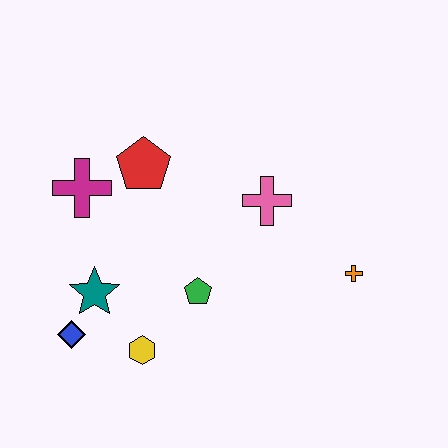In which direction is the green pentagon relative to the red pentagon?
The green pentagon is below the red pentagon.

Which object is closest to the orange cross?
The pink cross is closest to the orange cross.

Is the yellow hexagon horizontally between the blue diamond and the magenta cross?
No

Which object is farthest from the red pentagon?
The orange cross is farthest from the red pentagon.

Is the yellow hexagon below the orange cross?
Yes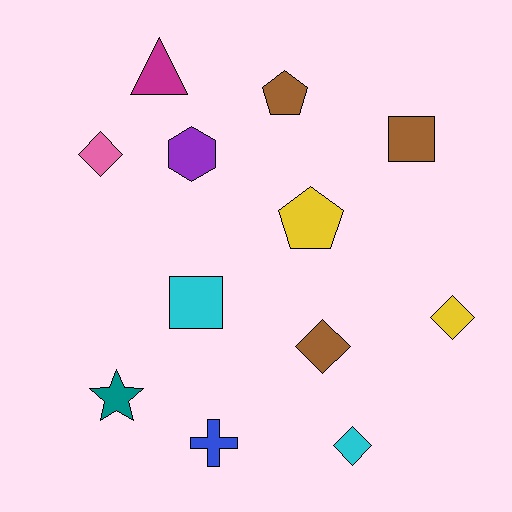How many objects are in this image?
There are 12 objects.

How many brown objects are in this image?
There are 3 brown objects.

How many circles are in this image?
There are no circles.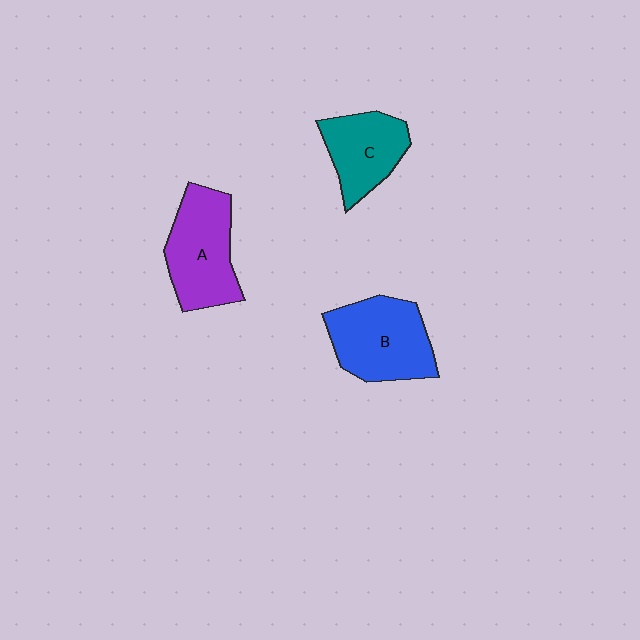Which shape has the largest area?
Shape B (blue).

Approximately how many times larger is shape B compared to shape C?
Approximately 1.3 times.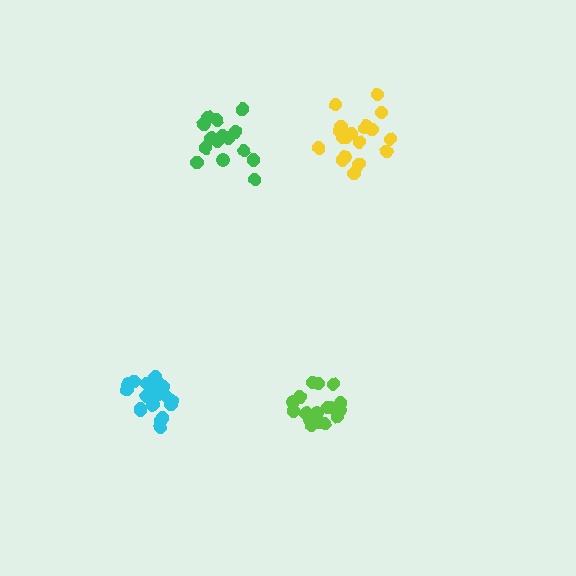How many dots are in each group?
Group 1: 17 dots, Group 2: 15 dots, Group 3: 21 dots, Group 4: 19 dots (72 total).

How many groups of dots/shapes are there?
There are 4 groups.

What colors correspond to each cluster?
The clusters are colored: lime, green, cyan, yellow.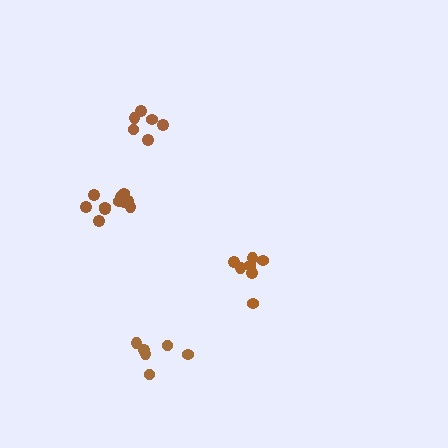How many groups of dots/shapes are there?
There are 4 groups.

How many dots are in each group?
Group 1: 11 dots, Group 2: 7 dots, Group 3: 6 dots, Group 4: 6 dots (30 total).